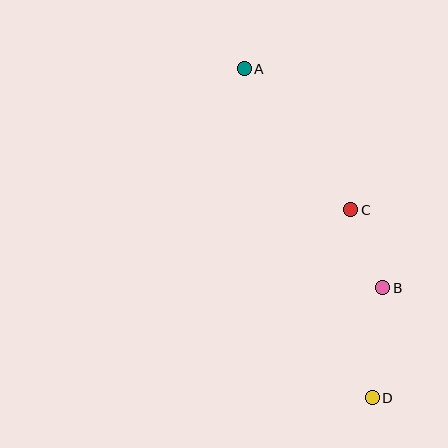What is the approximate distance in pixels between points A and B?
The distance between A and B is approximately 259 pixels.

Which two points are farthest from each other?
Points A and D are farthest from each other.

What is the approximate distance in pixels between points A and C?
The distance between A and C is approximately 177 pixels.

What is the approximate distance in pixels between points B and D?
The distance between B and D is approximately 110 pixels.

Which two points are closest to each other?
Points B and C are closest to each other.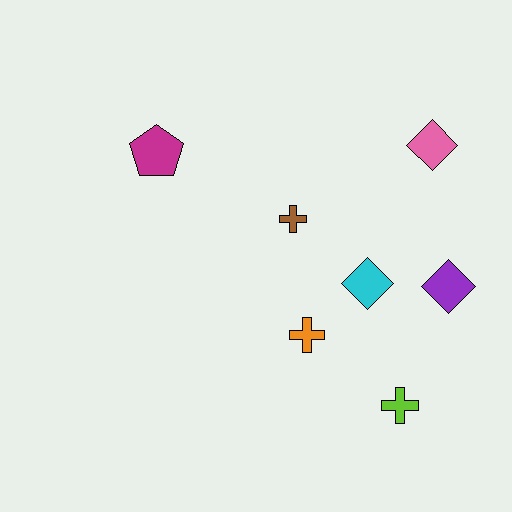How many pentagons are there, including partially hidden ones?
There is 1 pentagon.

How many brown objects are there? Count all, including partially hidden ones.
There is 1 brown object.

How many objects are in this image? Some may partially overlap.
There are 7 objects.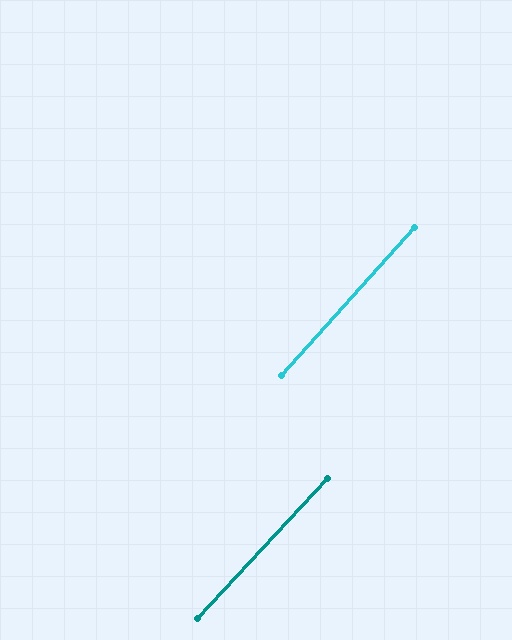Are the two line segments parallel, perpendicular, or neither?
Parallel — their directions differ by only 1.0°.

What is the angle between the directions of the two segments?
Approximately 1 degree.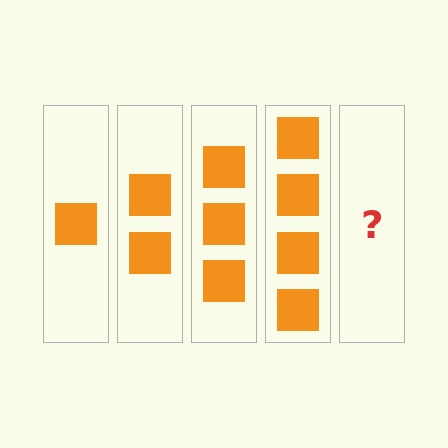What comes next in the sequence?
The next element should be 5 squares.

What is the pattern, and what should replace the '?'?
The pattern is that each step adds one more square. The '?' should be 5 squares.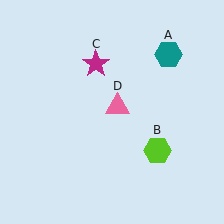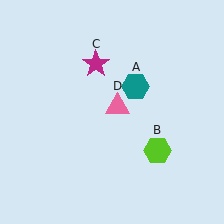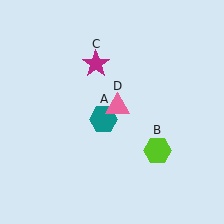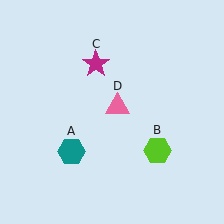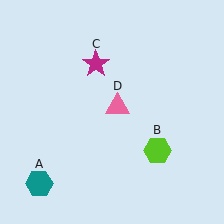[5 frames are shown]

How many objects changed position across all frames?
1 object changed position: teal hexagon (object A).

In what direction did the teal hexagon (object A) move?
The teal hexagon (object A) moved down and to the left.